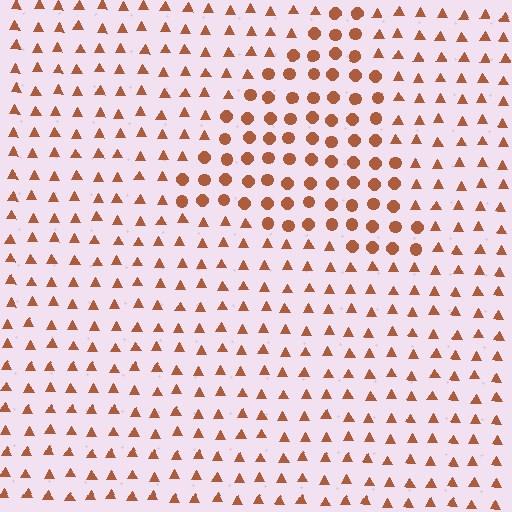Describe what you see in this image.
The image is filled with small brown elements arranged in a uniform grid. A triangle-shaped region contains circles, while the surrounding area contains triangles. The boundary is defined purely by the change in element shape.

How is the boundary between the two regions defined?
The boundary is defined by a change in element shape: circles inside vs. triangles outside. All elements share the same color and spacing.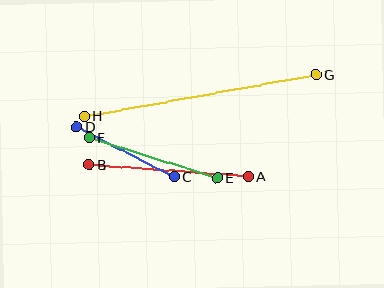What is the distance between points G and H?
The distance is approximately 235 pixels.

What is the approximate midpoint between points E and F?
The midpoint is at approximately (153, 158) pixels.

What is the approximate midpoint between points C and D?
The midpoint is at approximately (125, 152) pixels.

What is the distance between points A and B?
The distance is approximately 159 pixels.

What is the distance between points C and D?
The distance is approximately 110 pixels.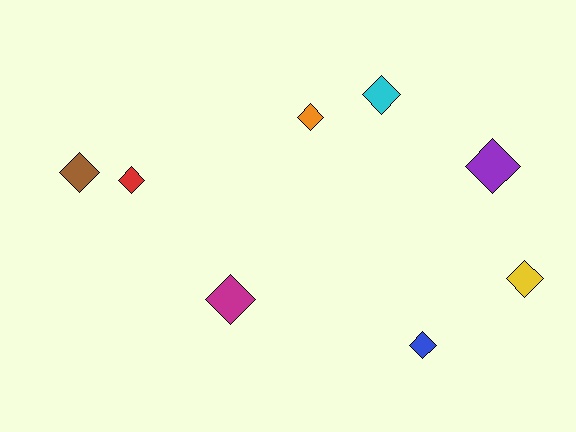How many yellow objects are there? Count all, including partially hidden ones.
There is 1 yellow object.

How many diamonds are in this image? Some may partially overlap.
There are 8 diamonds.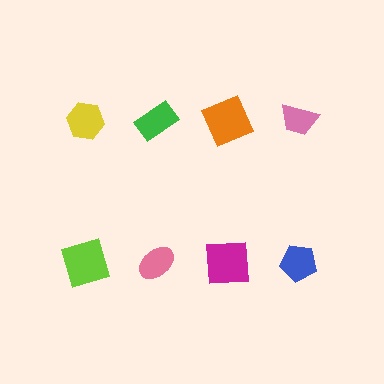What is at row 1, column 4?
A pink trapezoid.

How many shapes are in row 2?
4 shapes.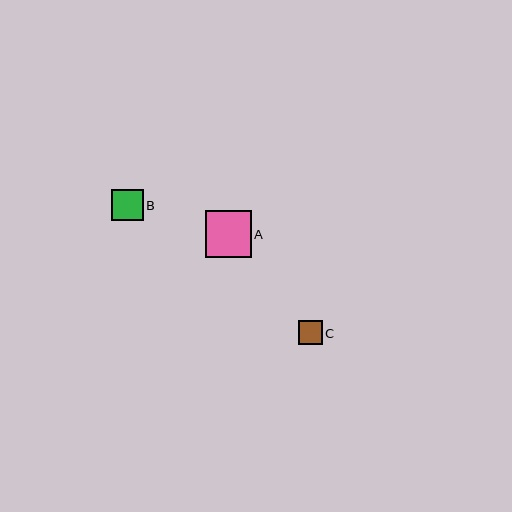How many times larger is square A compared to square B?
Square A is approximately 1.5 times the size of square B.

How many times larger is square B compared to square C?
Square B is approximately 1.3 times the size of square C.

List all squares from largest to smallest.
From largest to smallest: A, B, C.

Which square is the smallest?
Square C is the smallest with a size of approximately 24 pixels.